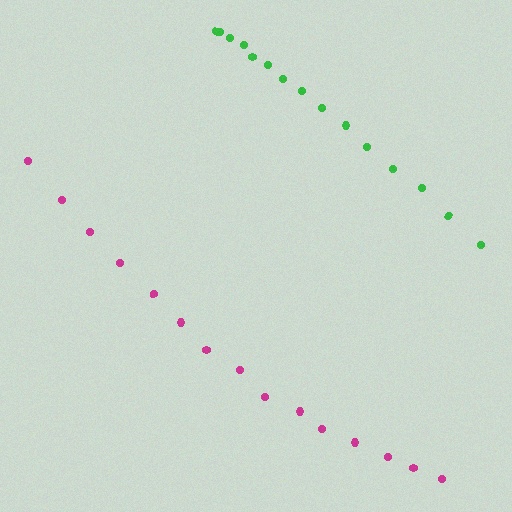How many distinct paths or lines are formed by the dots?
There are 2 distinct paths.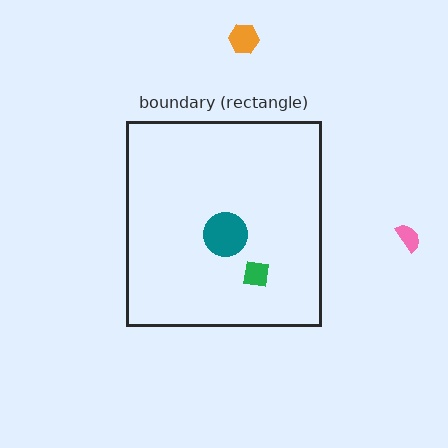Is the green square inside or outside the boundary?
Inside.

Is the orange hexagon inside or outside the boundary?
Outside.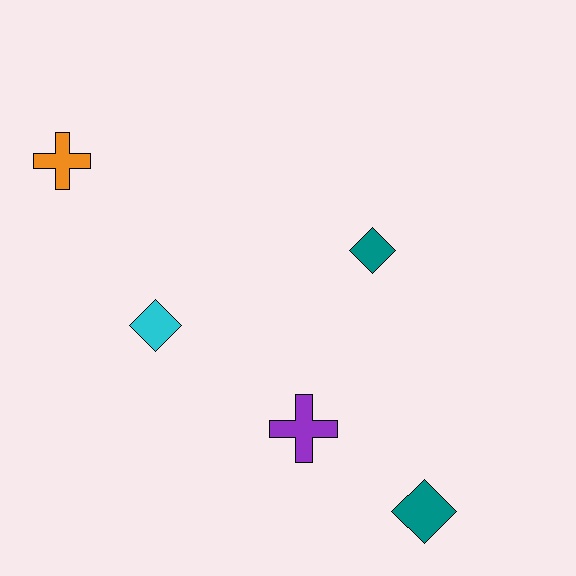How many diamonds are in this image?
There are 3 diamonds.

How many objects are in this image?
There are 5 objects.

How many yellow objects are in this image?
There are no yellow objects.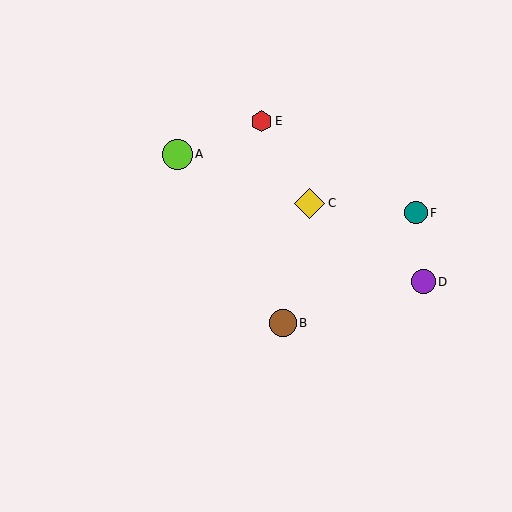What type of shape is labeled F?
Shape F is a teal circle.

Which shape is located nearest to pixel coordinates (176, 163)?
The lime circle (labeled A) at (177, 154) is nearest to that location.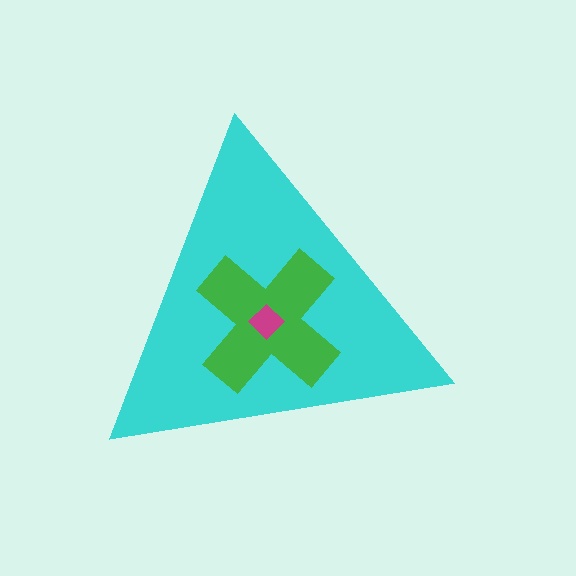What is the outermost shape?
The cyan triangle.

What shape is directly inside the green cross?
The magenta diamond.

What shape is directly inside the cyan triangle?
The green cross.